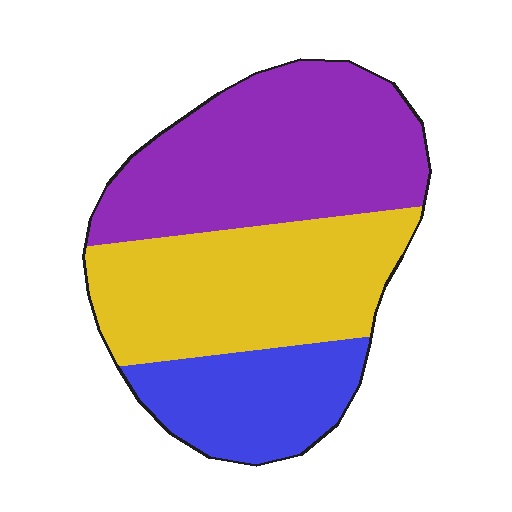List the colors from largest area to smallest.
From largest to smallest: purple, yellow, blue.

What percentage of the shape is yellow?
Yellow takes up between a third and a half of the shape.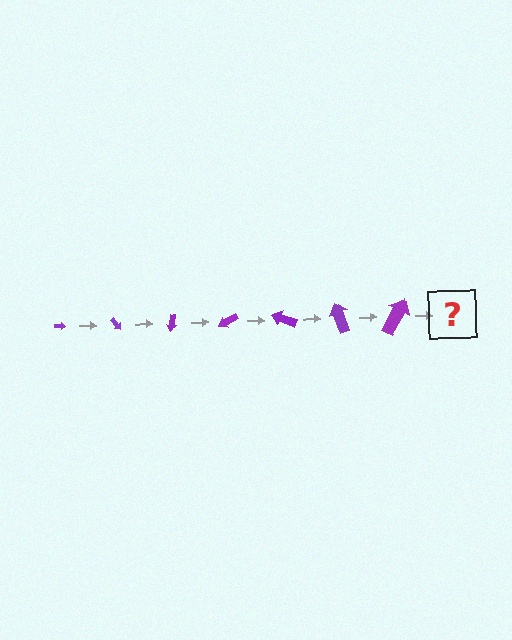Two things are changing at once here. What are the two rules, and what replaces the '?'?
The two rules are that the arrow grows larger each step and it rotates 50 degrees each step. The '?' should be an arrow, larger than the previous one and rotated 350 degrees from the start.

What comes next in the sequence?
The next element should be an arrow, larger than the previous one and rotated 350 degrees from the start.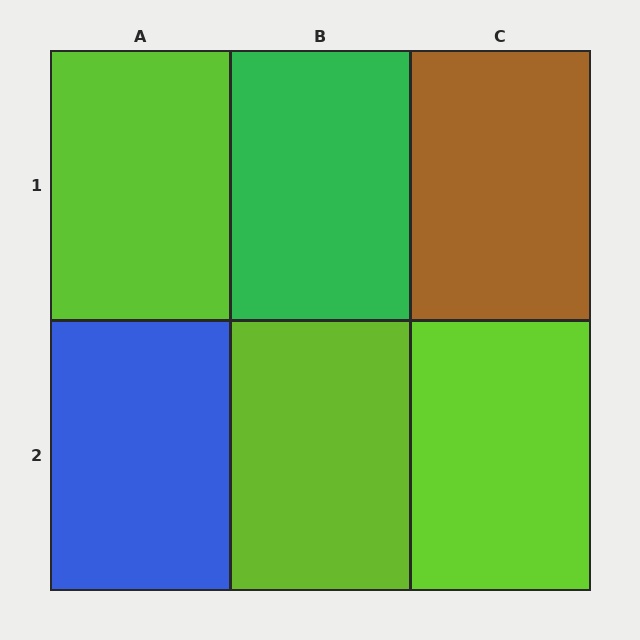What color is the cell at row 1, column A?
Lime.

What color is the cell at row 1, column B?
Green.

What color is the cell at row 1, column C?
Brown.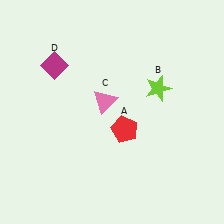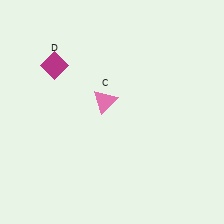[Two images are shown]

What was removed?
The red pentagon (A), the lime star (B) were removed in Image 2.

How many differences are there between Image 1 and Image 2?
There are 2 differences between the two images.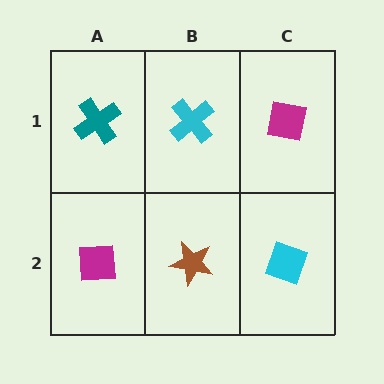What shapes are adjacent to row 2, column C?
A magenta square (row 1, column C), a brown star (row 2, column B).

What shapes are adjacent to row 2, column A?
A teal cross (row 1, column A), a brown star (row 2, column B).